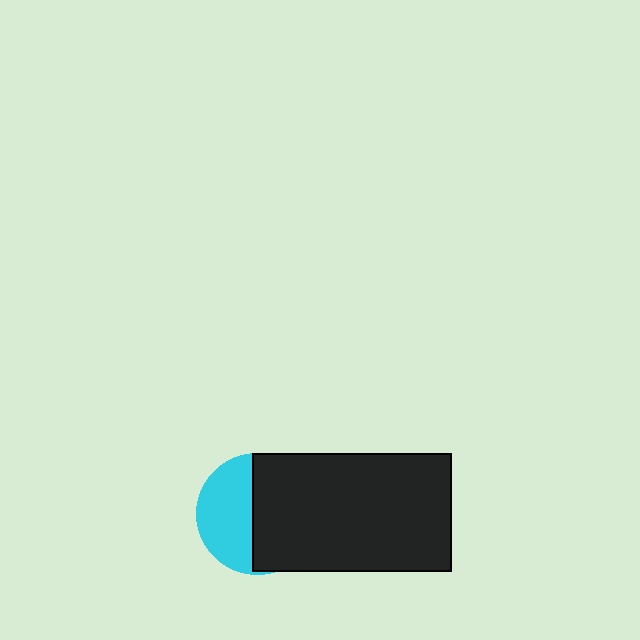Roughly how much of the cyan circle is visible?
A small part of it is visible (roughly 44%).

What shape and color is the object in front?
The object in front is a black rectangle.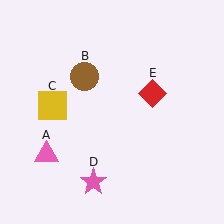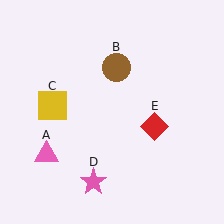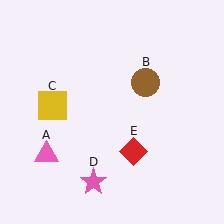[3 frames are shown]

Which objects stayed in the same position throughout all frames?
Pink triangle (object A) and yellow square (object C) and pink star (object D) remained stationary.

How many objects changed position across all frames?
2 objects changed position: brown circle (object B), red diamond (object E).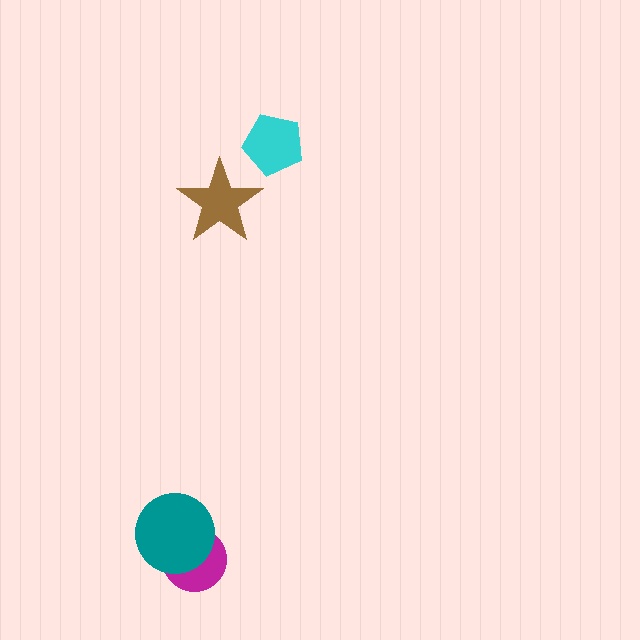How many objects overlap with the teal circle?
1 object overlaps with the teal circle.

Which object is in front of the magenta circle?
The teal circle is in front of the magenta circle.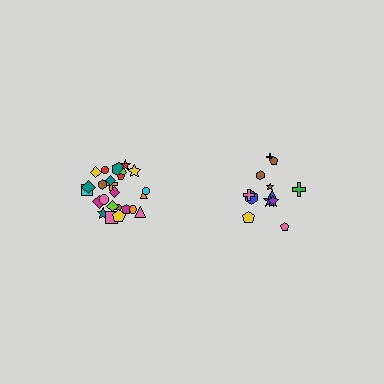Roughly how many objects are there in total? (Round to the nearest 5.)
Roughly 35 objects in total.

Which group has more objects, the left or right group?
The left group.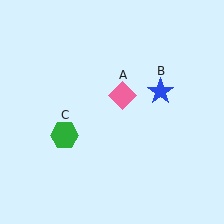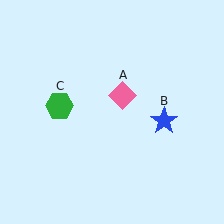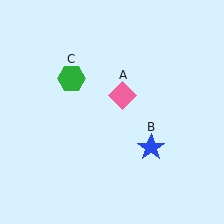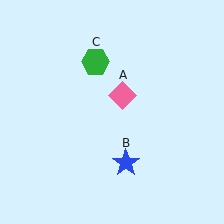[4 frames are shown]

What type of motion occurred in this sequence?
The blue star (object B), green hexagon (object C) rotated clockwise around the center of the scene.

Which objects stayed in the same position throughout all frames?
Pink diamond (object A) remained stationary.